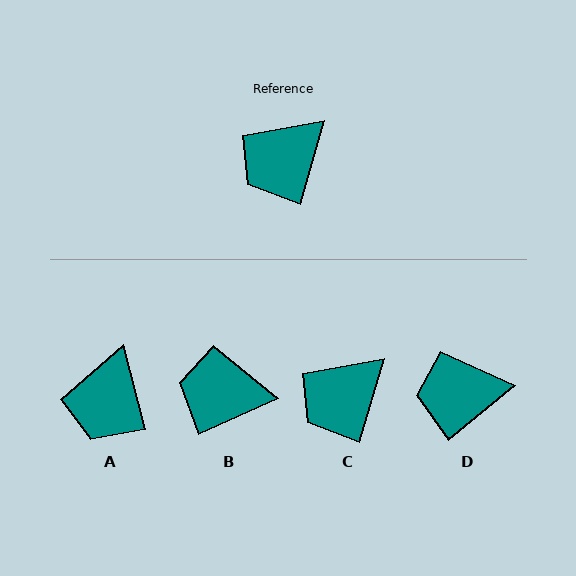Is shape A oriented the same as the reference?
No, it is off by about 31 degrees.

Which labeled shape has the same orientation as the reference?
C.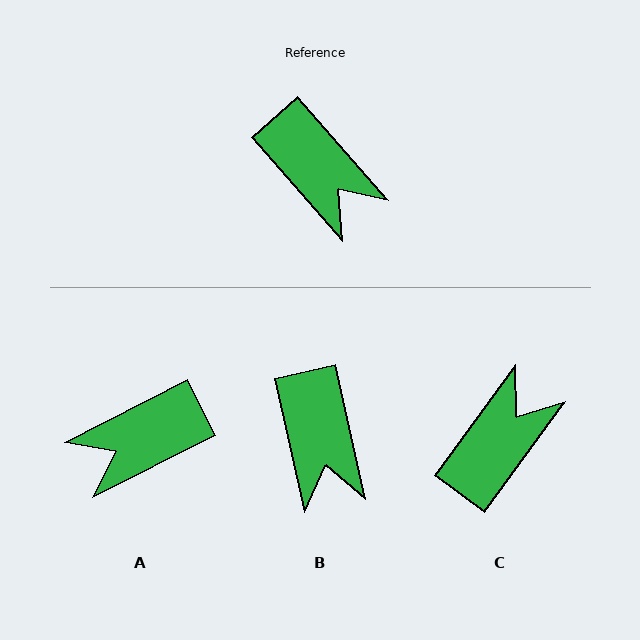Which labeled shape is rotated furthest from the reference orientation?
A, about 104 degrees away.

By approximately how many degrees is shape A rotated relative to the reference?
Approximately 104 degrees clockwise.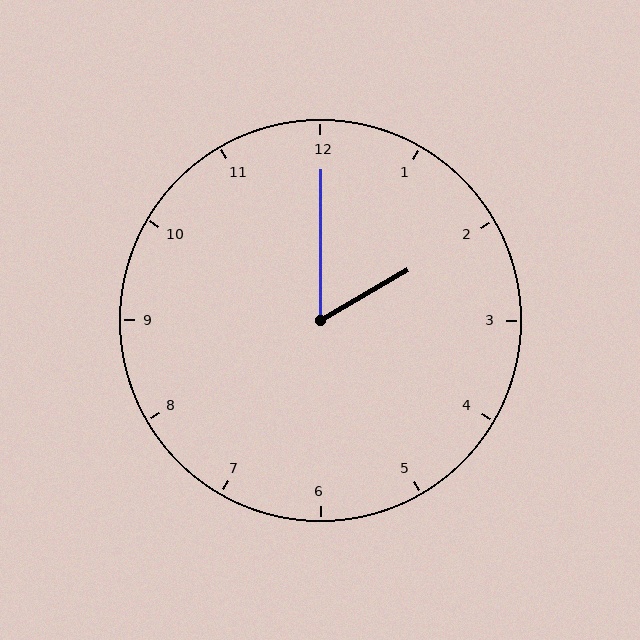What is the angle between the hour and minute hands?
Approximately 60 degrees.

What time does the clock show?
2:00.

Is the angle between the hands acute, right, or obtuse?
It is acute.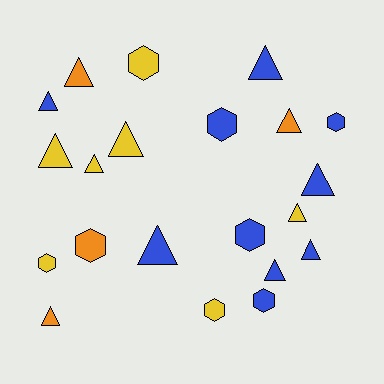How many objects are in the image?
There are 21 objects.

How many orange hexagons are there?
There is 1 orange hexagon.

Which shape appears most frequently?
Triangle, with 13 objects.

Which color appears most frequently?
Blue, with 10 objects.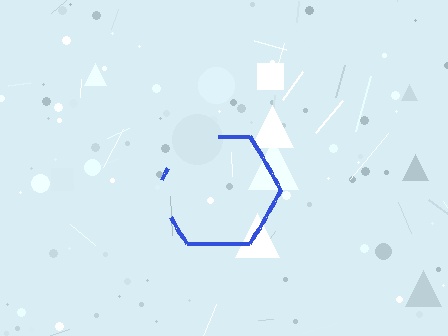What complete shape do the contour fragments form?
The contour fragments form a hexagon.